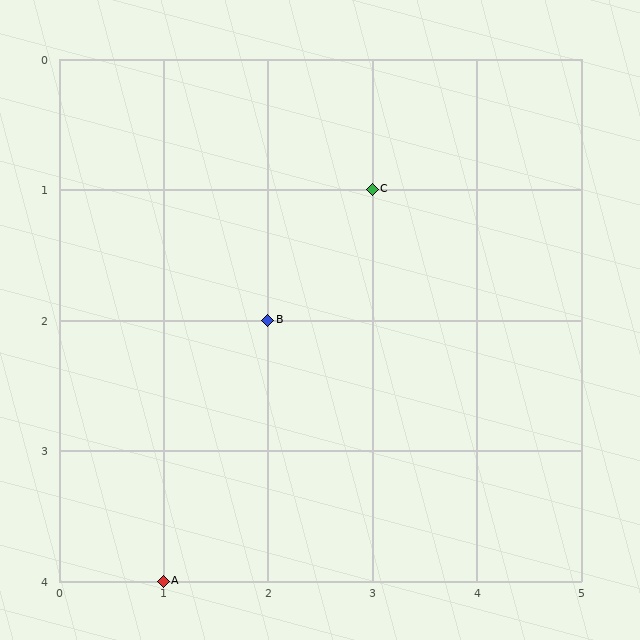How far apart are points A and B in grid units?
Points A and B are 1 column and 2 rows apart (about 2.2 grid units diagonally).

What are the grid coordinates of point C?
Point C is at grid coordinates (3, 1).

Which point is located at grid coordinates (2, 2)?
Point B is at (2, 2).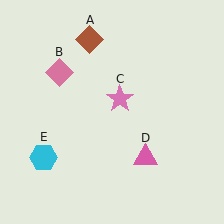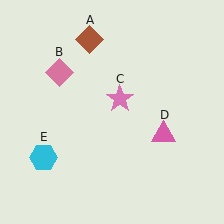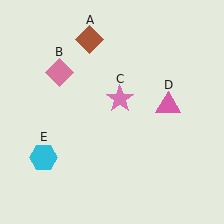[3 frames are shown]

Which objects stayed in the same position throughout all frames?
Brown diamond (object A) and pink diamond (object B) and pink star (object C) and cyan hexagon (object E) remained stationary.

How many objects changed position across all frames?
1 object changed position: pink triangle (object D).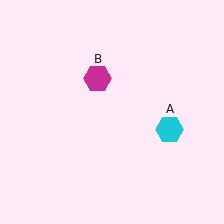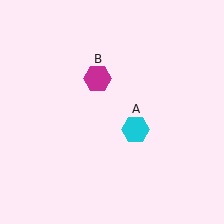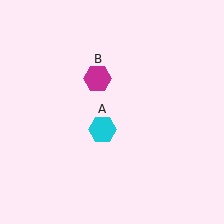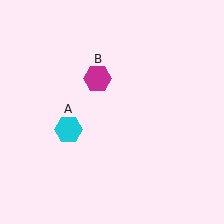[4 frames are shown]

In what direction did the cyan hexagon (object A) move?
The cyan hexagon (object A) moved left.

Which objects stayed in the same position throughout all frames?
Magenta hexagon (object B) remained stationary.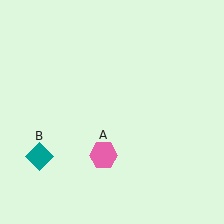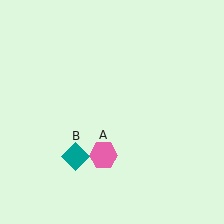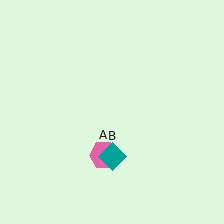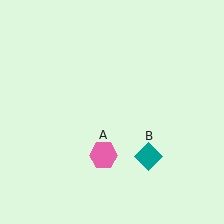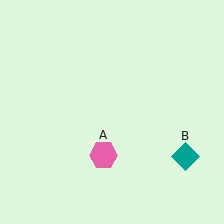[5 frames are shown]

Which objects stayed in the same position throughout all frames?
Pink hexagon (object A) remained stationary.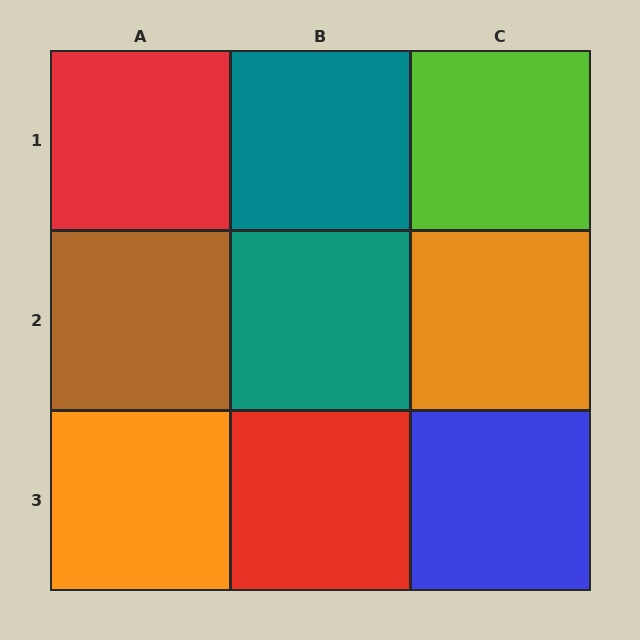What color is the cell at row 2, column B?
Teal.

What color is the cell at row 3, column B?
Red.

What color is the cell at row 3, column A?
Orange.